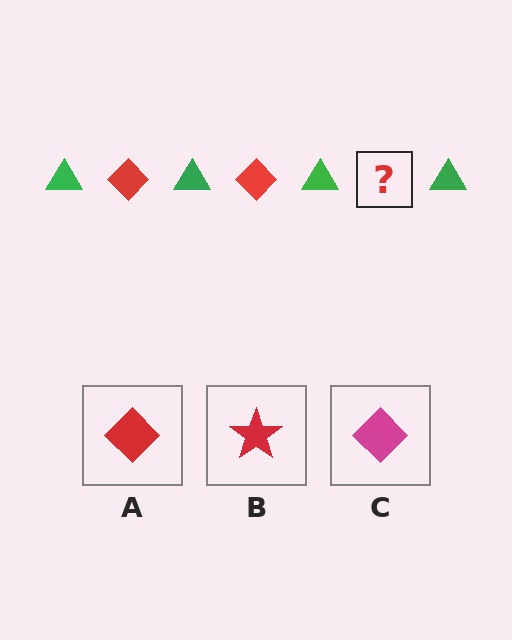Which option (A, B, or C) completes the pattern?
A.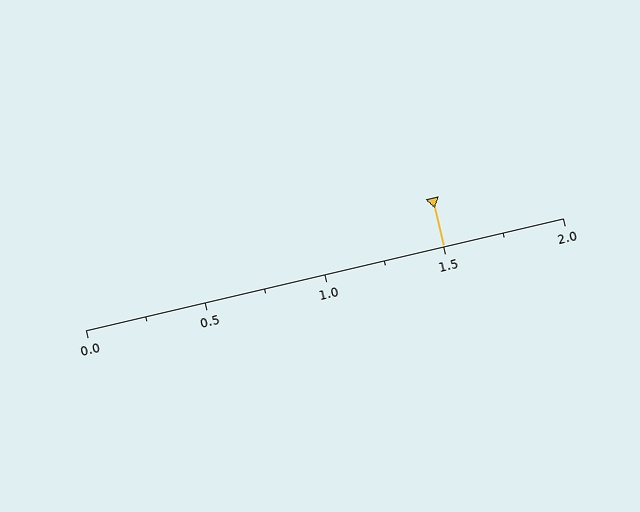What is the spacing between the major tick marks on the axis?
The major ticks are spaced 0.5 apart.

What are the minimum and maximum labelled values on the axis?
The axis runs from 0.0 to 2.0.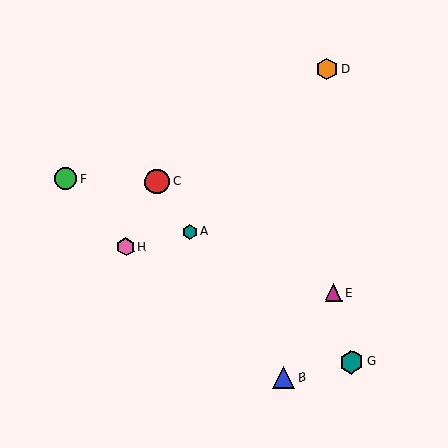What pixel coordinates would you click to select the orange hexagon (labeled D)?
Click at (327, 69) to select the orange hexagon D.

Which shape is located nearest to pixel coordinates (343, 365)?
The teal hexagon (labeled G) at (351, 362) is nearest to that location.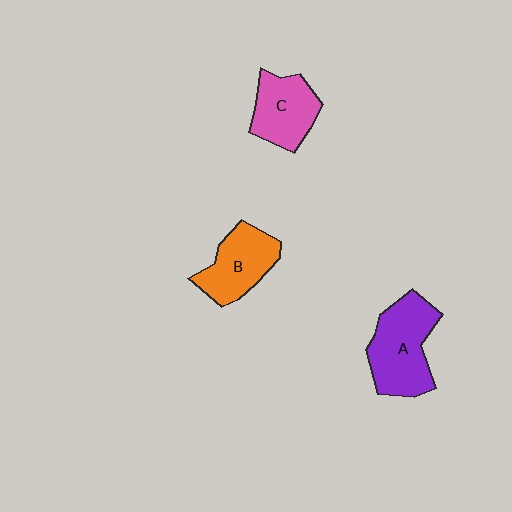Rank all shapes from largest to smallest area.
From largest to smallest: A (purple), B (orange), C (pink).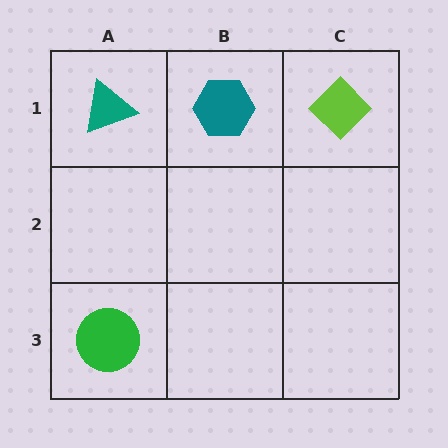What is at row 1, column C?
A lime diamond.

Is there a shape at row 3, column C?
No, that cell is empty.